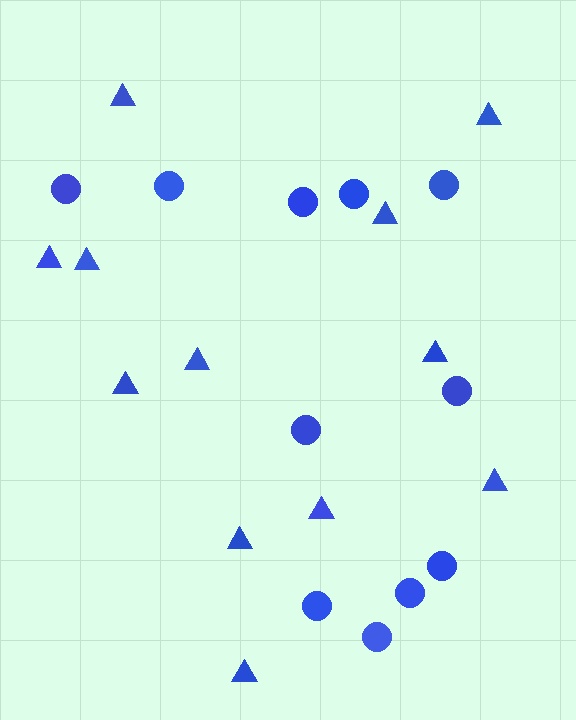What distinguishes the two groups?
There are 2 groups: one group of triangles (12) and one group of circles (11).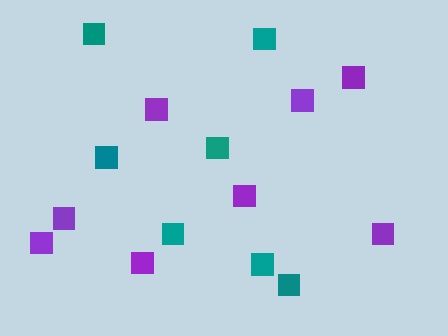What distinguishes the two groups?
There are 2 groups: one group of teal squares (7) and one group of purple squares (8).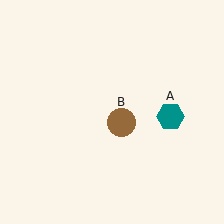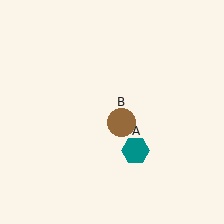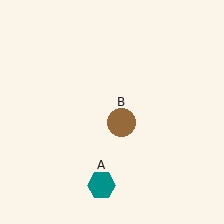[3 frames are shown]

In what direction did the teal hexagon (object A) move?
The teal hexagon (object A) moved down and to the left.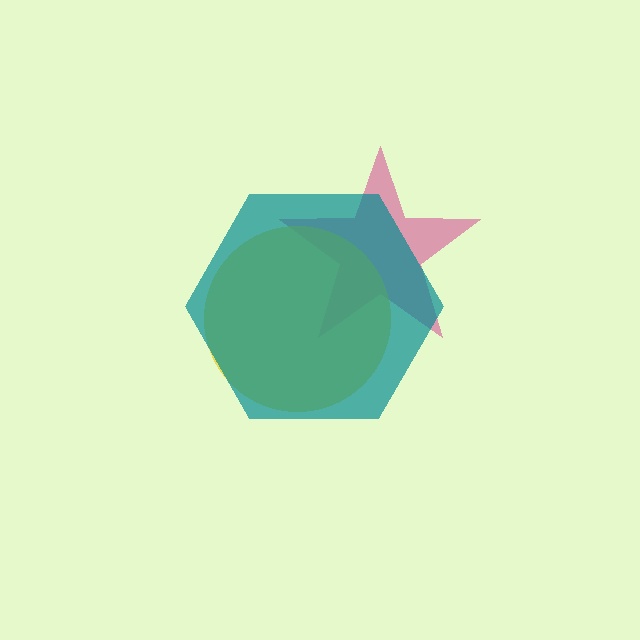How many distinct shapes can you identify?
There are 3 distinct shapes: a pink star, a yellow circle, a teal hexagon.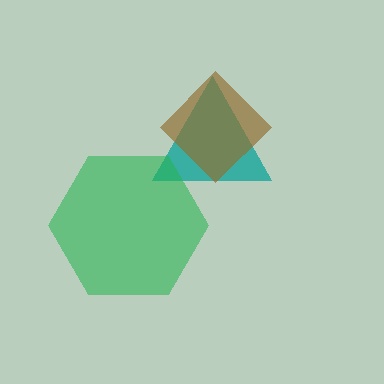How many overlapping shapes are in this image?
There are 3 overlapping shapes in the image.